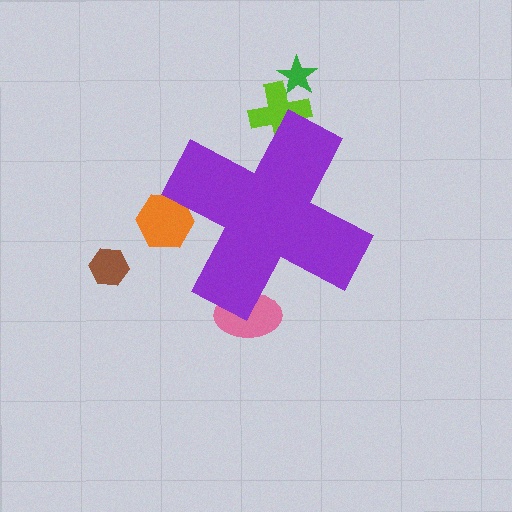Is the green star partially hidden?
No, the green star is fully visible.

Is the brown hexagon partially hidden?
No, the brown hexagon is fully visible.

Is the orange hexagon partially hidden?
Yes, the orange hexagon is partially hidden behind the purple cross.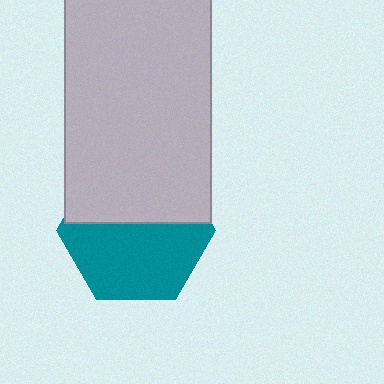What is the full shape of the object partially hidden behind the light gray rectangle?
The partially hidden object is a teal hexagon.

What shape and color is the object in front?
The object in front is a light gray rectangle.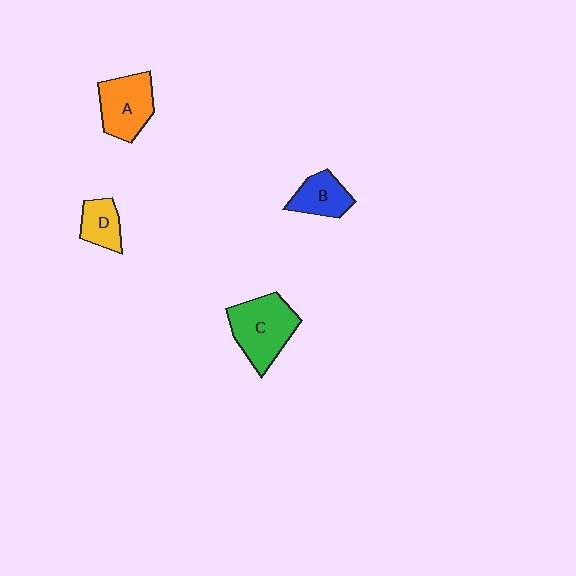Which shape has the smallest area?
Shape D (yellow).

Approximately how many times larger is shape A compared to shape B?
Approximately 1.5 times.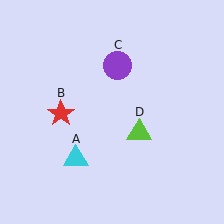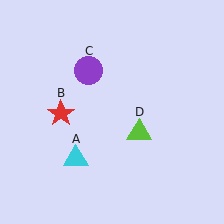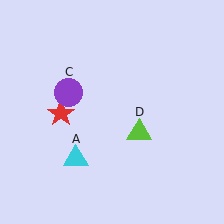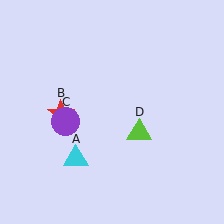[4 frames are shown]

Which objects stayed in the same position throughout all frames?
Cyan triangle (object A) and red star (object B) and lime triangle (object D) remained stationary.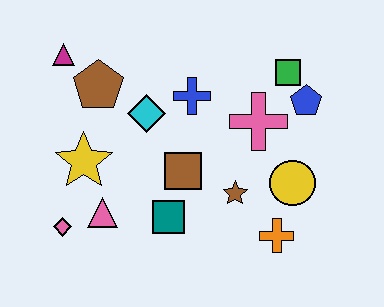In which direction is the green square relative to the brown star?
The green square is above the brown star.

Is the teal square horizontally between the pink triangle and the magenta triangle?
No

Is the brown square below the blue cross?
Yes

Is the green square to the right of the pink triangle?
Yes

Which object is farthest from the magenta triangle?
The orange cross is farthest from the magenta triangle.